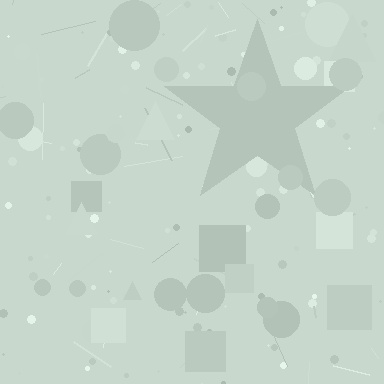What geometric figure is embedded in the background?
A star is embedded in the background.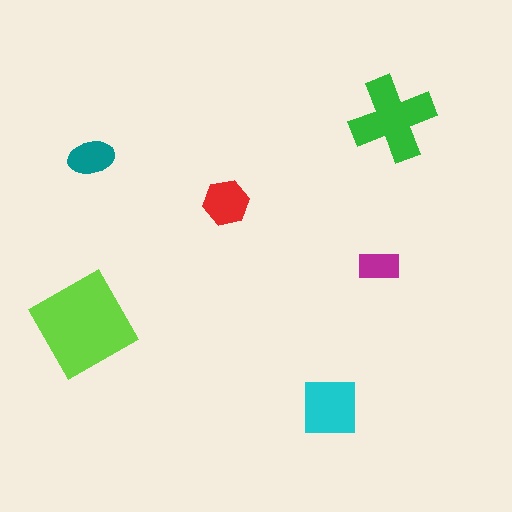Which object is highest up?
The green cross is topmost.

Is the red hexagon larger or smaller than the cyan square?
Smaller.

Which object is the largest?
The lime diamond.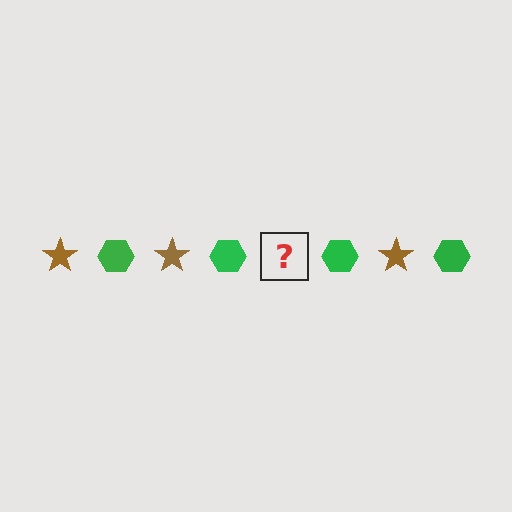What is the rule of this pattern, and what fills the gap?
The rule is that the pattern alternates between brown star and green hexagon. The gap should be filled with a brown star.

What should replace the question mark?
The question mark should be replaced with a brown star.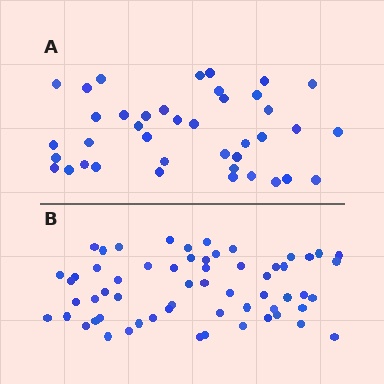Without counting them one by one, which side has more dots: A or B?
Region B (the bottom region) has more dots.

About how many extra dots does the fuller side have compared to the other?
Region B has approximately 20 more dots than region A.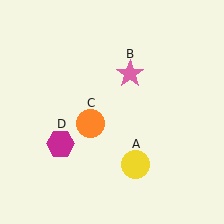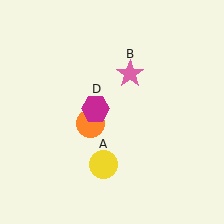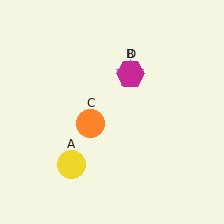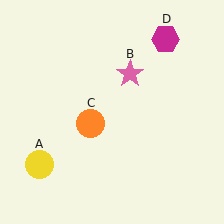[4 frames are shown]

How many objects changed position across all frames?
2 objects changed position: yellow circle (object A), magenta hexagon (object D).